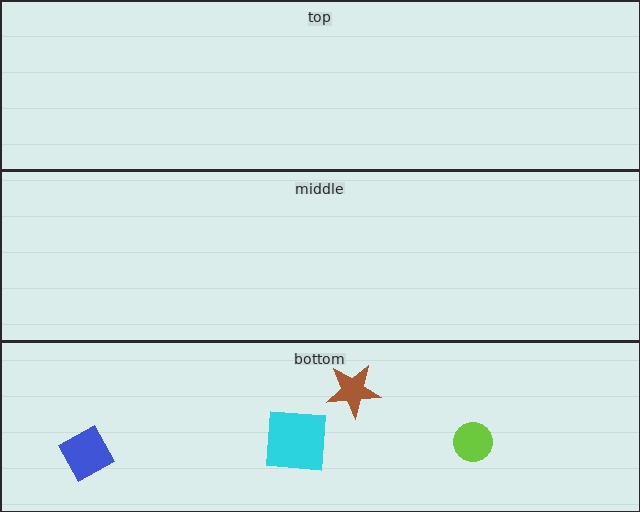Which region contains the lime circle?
The bottom region.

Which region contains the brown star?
The bottom region.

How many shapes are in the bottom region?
5.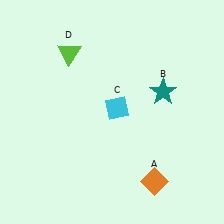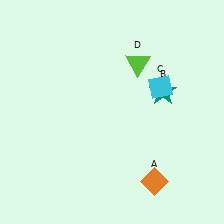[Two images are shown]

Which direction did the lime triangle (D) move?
The lime triangle (D) moved right.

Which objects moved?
The objects that moved are: the cyan diamond (C), the lime triangle (D).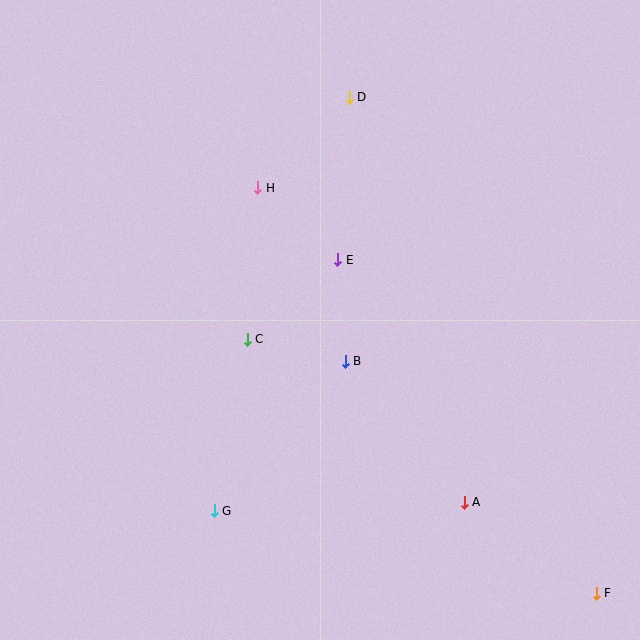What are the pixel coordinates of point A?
Point A is at (464, 502).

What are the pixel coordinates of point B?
Point B is at (345, 361).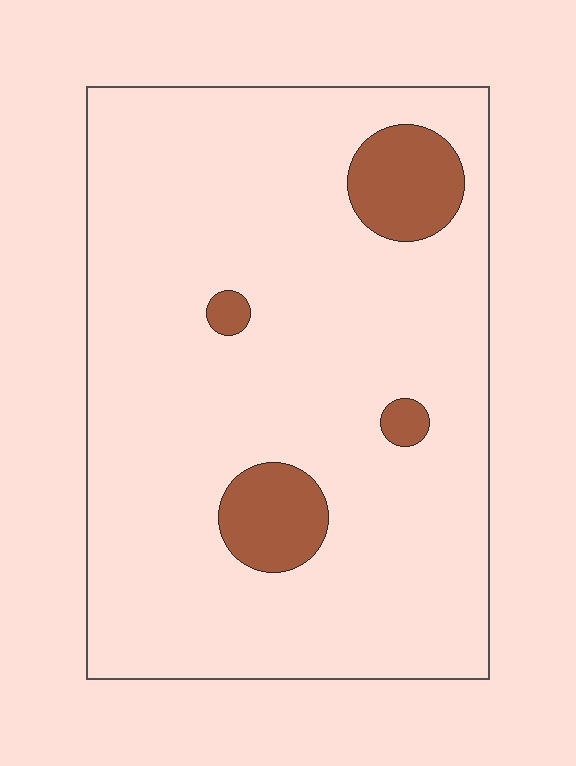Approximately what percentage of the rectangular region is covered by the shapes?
Approximately 10%.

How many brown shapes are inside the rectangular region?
4.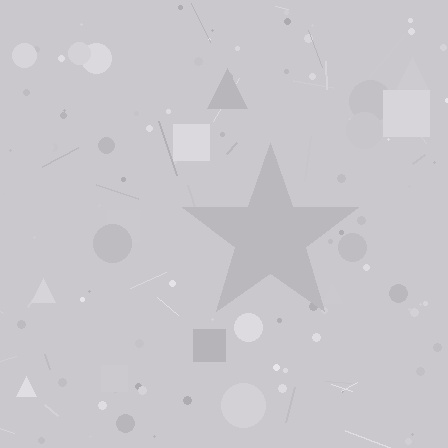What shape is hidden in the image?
A star is hidden in the image.